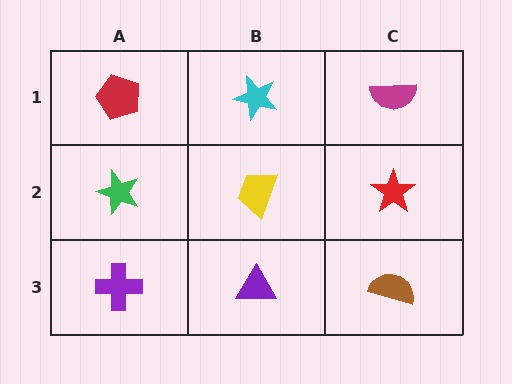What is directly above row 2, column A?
A red pentagon.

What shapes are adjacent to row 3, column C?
A red star (row 2, column C), a purple triangle (row 3, column B).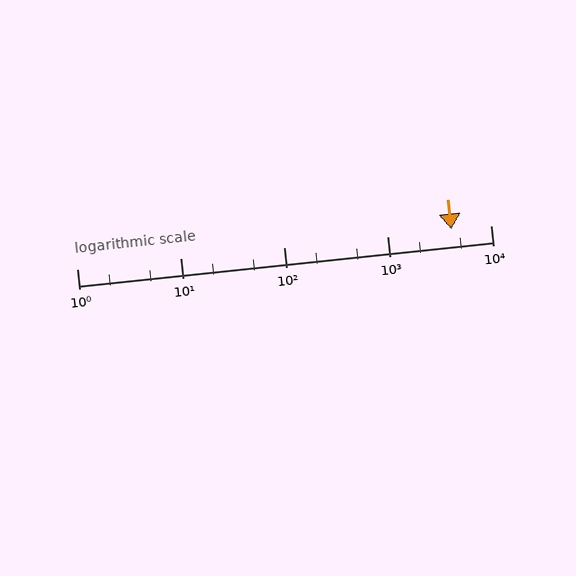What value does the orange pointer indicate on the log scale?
The pointer indicates approximately 4200.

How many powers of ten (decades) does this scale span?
The scale spans 4 decades, from 1 to 10000.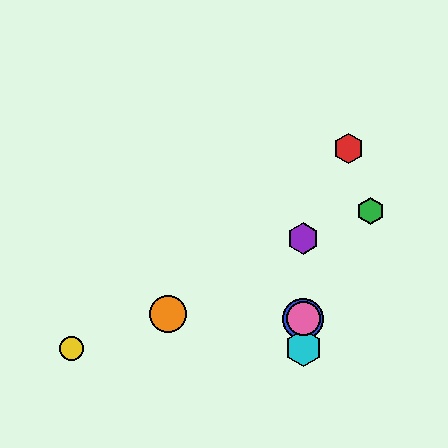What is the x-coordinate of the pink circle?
The pink circle is at x≈303.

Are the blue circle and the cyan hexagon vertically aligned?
Yes, both are at x≈303.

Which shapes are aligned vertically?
The blue circle, the purple hexagon, the cyan hexagon, the pink circle are aligned vertically.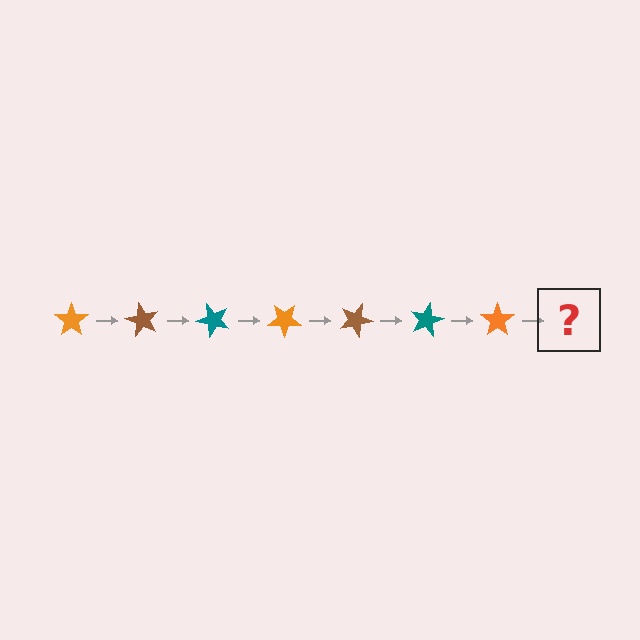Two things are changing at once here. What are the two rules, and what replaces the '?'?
The two rules are that it rotates 60 degrees each step and the color cycles through orange, brown, and teal. The '?' should be a brown star, rotated 420 degrees from the start.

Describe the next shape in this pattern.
It should be a brown star, rotated 420 degrees from the start.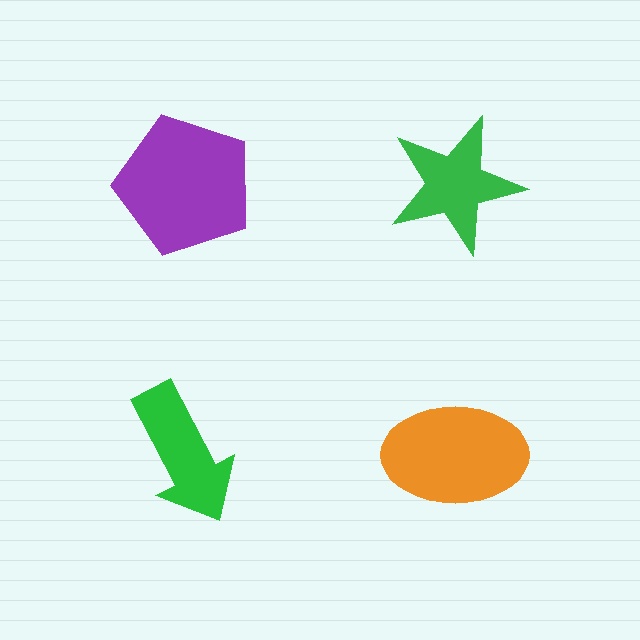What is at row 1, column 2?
A green star.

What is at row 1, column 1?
A purple pentagon.